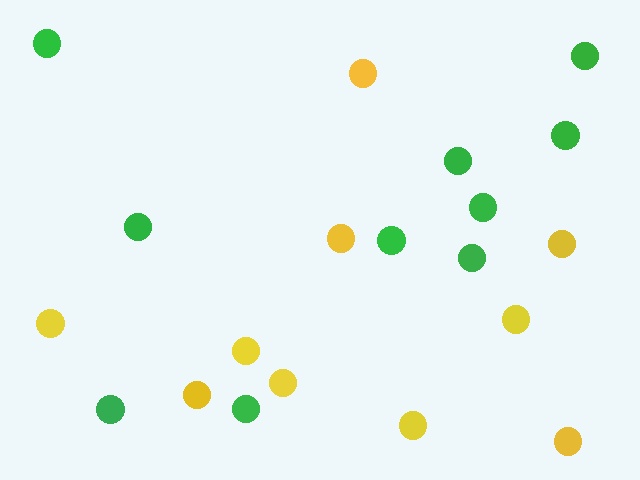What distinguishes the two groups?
There are 2 groups: one group of yellow circles (10) and one group of green circles (10).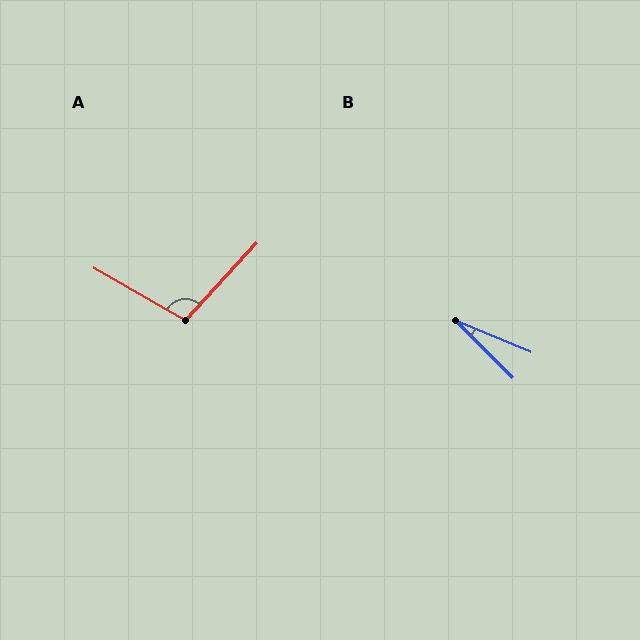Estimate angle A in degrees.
Approximately 102 degrees.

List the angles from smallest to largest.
B (22°), A (102°).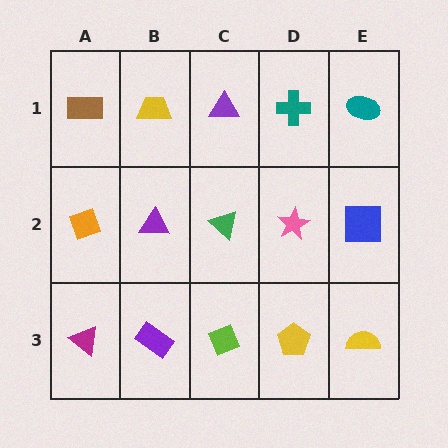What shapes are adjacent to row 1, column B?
A purple triangle (row 2, column B), a brown rectangle (row 1, column A), a purple triangle (row 1, column C).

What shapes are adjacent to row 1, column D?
A pink star (row 2, column D), a purple triangle (row 1, column C), a teal ellipse (row 1, column E).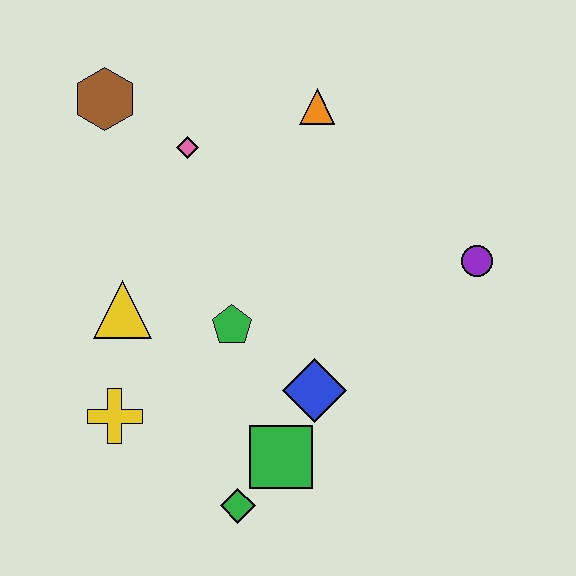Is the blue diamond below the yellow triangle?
Yes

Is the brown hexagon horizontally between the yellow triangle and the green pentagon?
No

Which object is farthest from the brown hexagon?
The green diamond is farthest from the brown hexagon.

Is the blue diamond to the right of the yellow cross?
Yes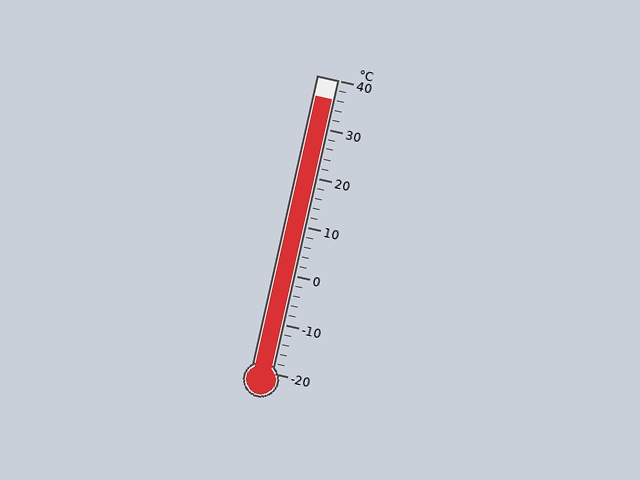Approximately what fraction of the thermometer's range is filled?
The thermometer is filled to approximately 95% of its range.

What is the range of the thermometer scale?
The thermometer scale ranges from -20°C to 40°C.